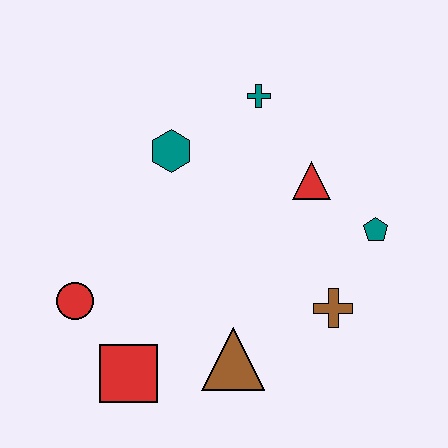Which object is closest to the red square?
The red circle is closest to the red square.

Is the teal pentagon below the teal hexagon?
Yes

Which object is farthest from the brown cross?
The red circle is farthest from the brown cross.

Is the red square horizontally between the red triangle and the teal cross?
No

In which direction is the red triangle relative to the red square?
The red triangle is above the red square.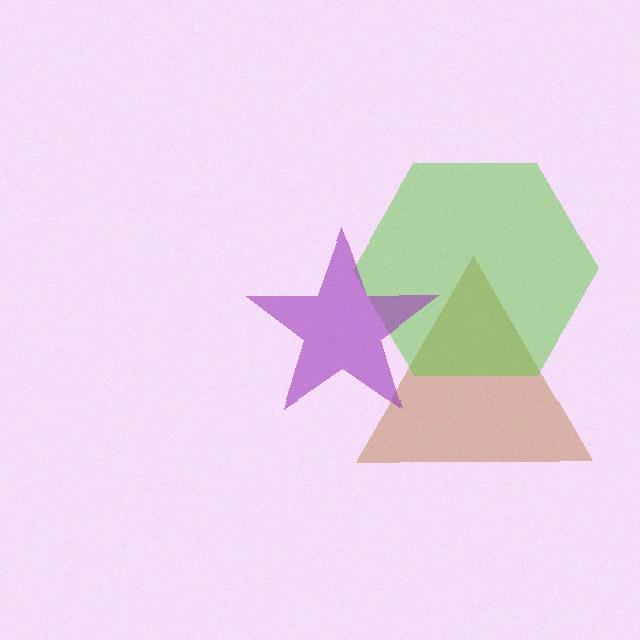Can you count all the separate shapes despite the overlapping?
Yes, there are 3 separate shapes.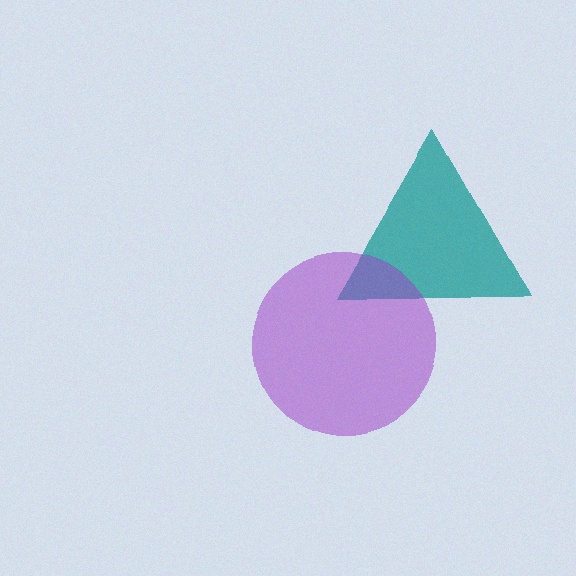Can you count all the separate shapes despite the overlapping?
Yes, there are 2 separate shapes.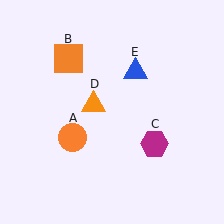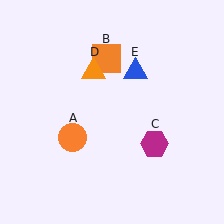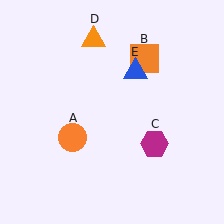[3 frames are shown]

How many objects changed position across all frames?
2 objects changed position: orange square (object B), orange triangle (object D).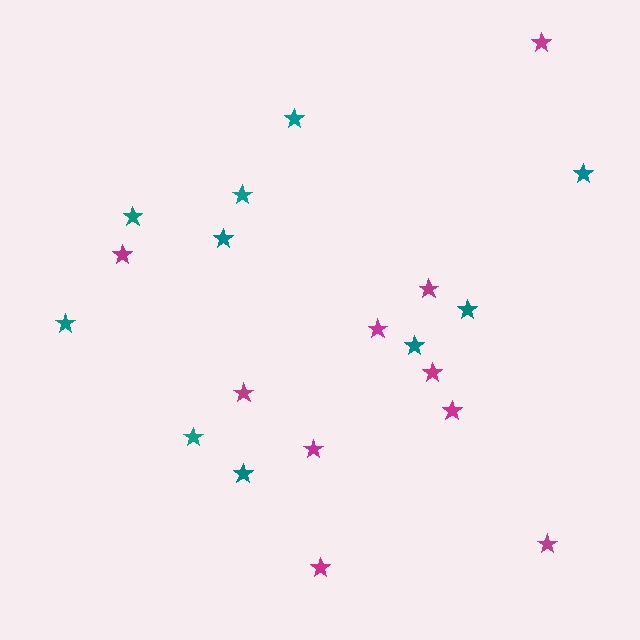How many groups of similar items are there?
There are 2 groups: one group of magenta stars (10) and one group of teal stars (10).